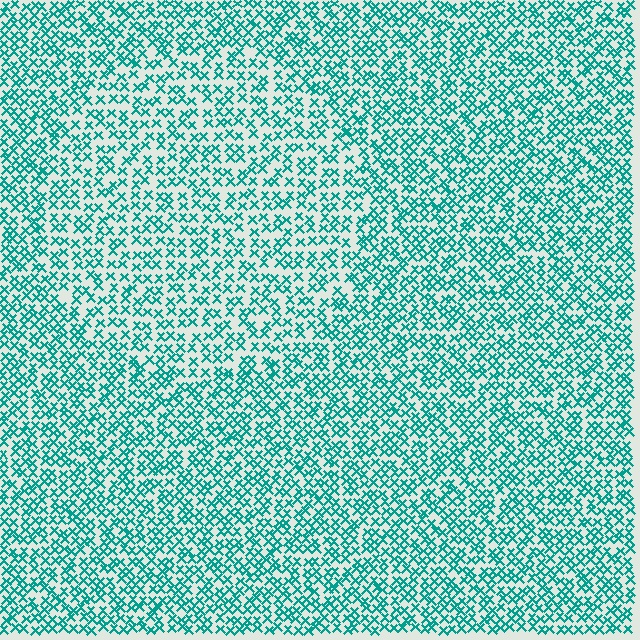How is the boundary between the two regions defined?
The boundary is defined by a change in element density (approximately 1.5x ratio). All elements are the same color, size, and shape.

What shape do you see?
I see a circle.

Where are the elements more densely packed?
The elements are more densely packed outside the circle boundary.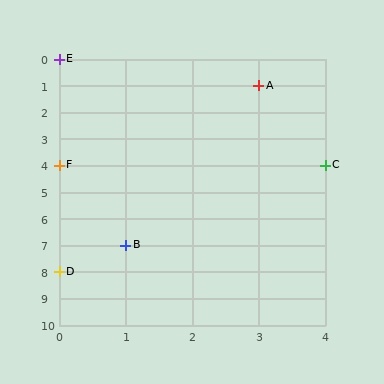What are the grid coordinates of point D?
Point D is at grid coordinates (0, 8).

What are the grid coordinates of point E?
Point E is at grid coordinates (0, 0).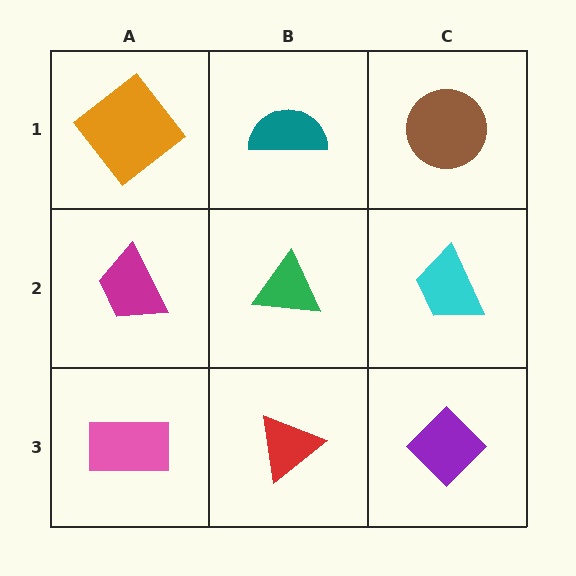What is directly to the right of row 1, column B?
A brown circle.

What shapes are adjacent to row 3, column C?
A cyan trapezoid (row 2, column C), a red triangle (row 3, column B).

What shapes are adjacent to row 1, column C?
A cyan trapezoid (row 2, column C), a teal semicircle (row 1, column B).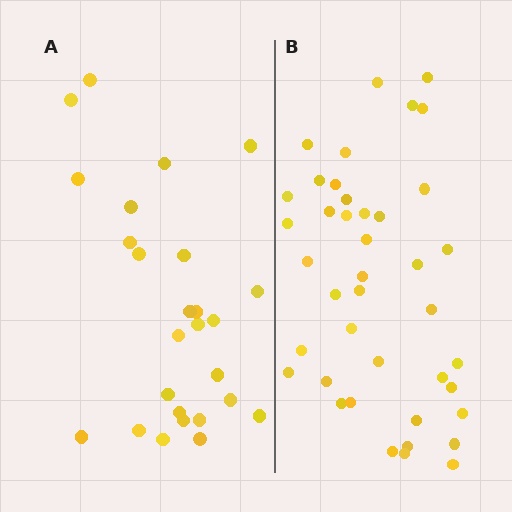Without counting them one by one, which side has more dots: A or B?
Region B (the right region) has more dots.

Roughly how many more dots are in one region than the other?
Region B has approximately 15 more dots than region A.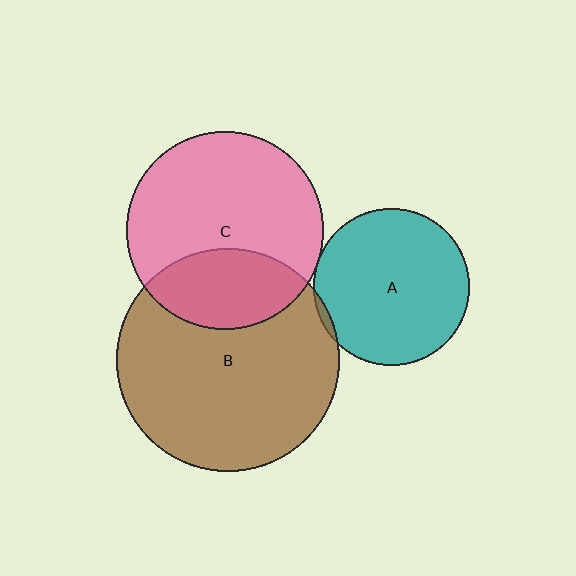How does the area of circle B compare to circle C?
Approximately 1.3 times.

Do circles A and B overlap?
Yes.